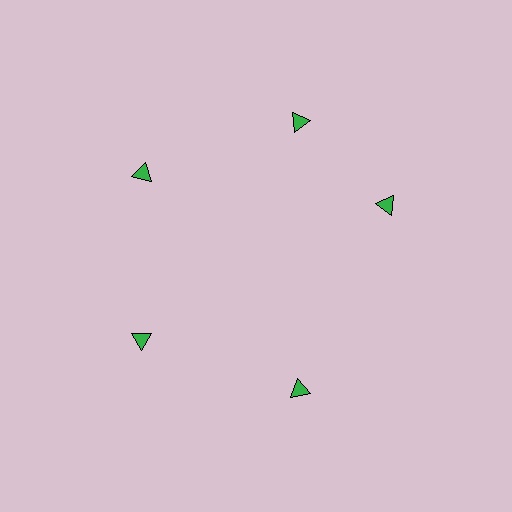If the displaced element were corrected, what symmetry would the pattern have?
It would have 5-fold rotational symmetry — the pattern would map onto itself every 72 degrees.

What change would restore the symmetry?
The symmetry would be restored by rotating it back into even spacing with its neighbors so that all 5 triangles sit at equal angles and equal distance from the center.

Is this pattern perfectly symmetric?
No. The 5 green triangles are arranged in a ring, but one element near the 3 o'clock position is rotated out of alignment along the ring, breaking the 5-fold rotational symmetry.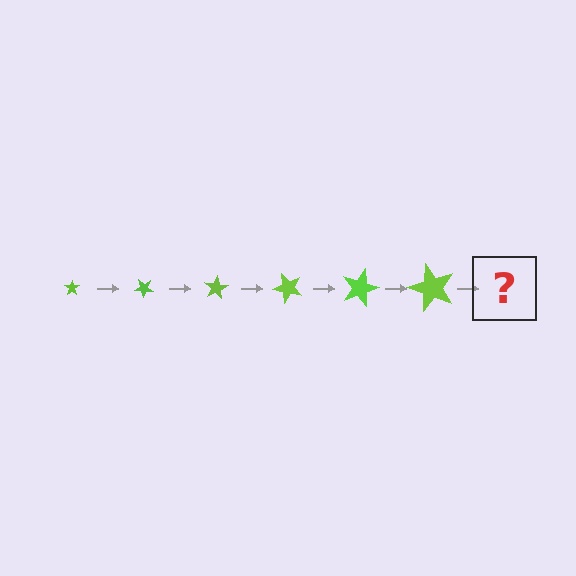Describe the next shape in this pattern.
It should be a star, larger than the previous one and rotated 240 degrees from the start.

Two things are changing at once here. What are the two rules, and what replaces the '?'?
The two rules are that the star grows larger each step and it rotates 40 degrees each step. The '?' should be a star, larger than the previous one and rotated 240 degrees from the start.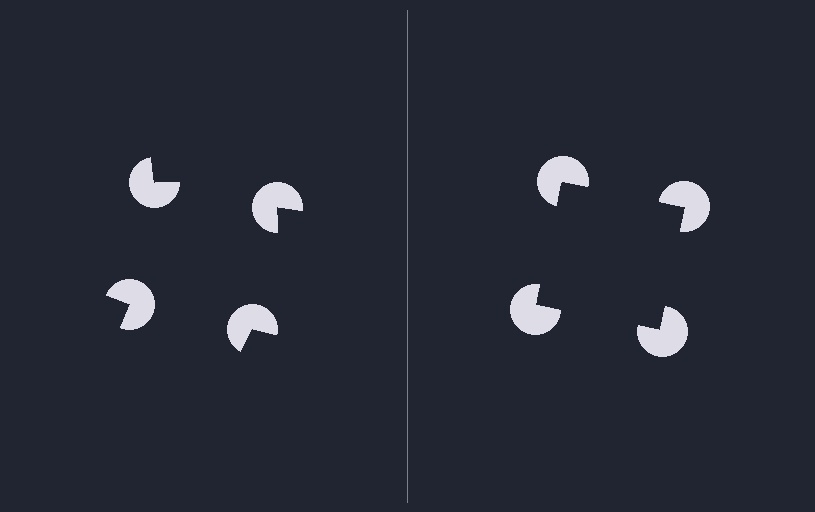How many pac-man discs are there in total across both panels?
8 — 4 on each side.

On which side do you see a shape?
An illusory square appears on the right side. On the left side the wedge cuts are rotated, so no coherent shape forms.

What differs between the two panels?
The pac-man discs are positioned identically on both sides; only the wedge orientations differ. On the right they align to a square; on the left they are misaligned.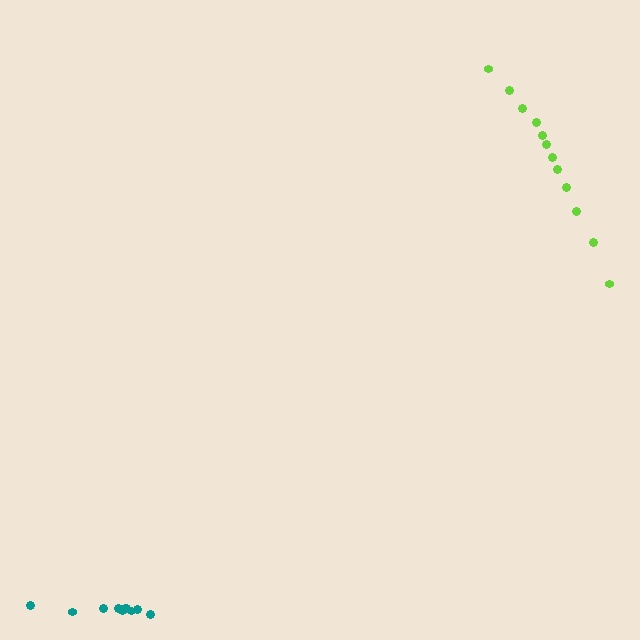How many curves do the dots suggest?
There are 2 distinct paths.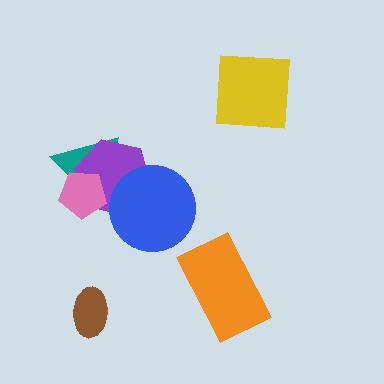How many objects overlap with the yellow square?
0 objects overlap with the yellow square.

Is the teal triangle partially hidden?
Yes, it is partially covered by another shape.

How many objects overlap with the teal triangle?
3 objects overlap with the teal triangle.